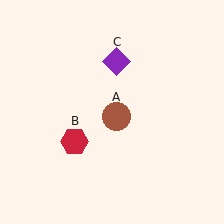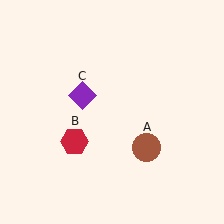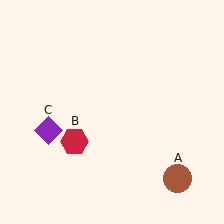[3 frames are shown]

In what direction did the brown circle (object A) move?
The brown circle (object A) moved down and to the right.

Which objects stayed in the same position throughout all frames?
Red hexagon (object B) remained stationary.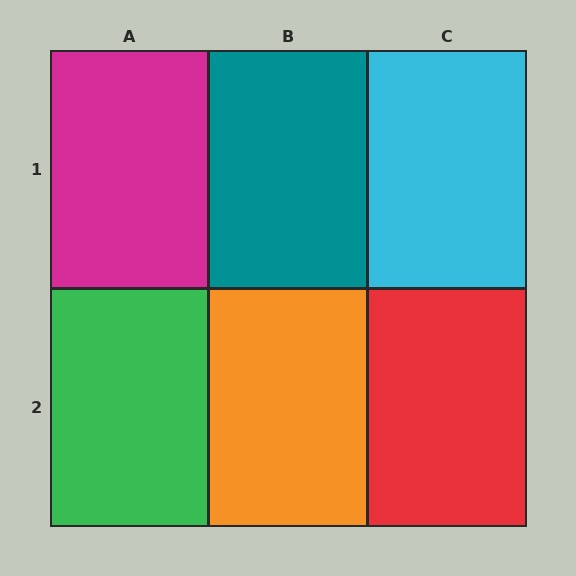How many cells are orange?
1 cell is orange.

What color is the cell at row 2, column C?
Red.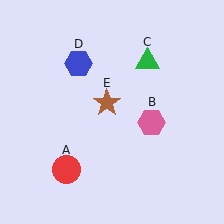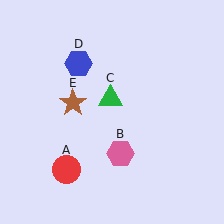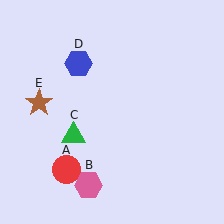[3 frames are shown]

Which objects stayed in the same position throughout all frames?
Red circle (object A) and blue hexagon (object D) remained stationary.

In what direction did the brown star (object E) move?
The brown star (object E) moved left.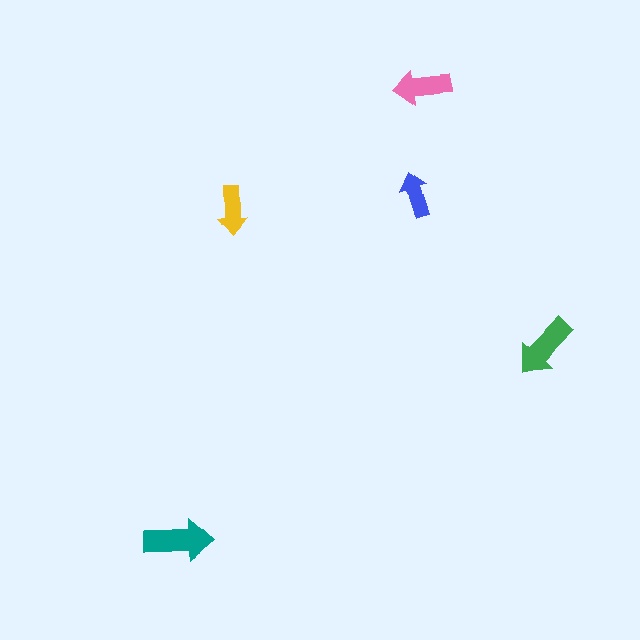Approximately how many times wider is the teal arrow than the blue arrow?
About 1.5 times wider.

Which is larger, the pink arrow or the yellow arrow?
The pink one.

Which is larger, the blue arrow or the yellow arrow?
The yellow one.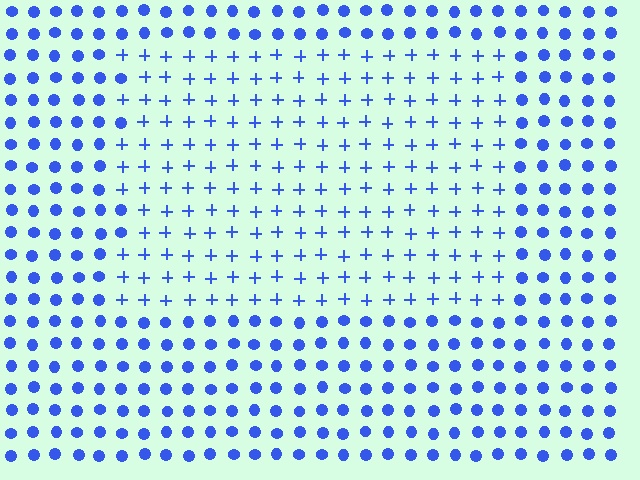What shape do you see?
I see a rectangle.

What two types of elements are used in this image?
The image uses plus signs inside the rectangle region and circles outside it.